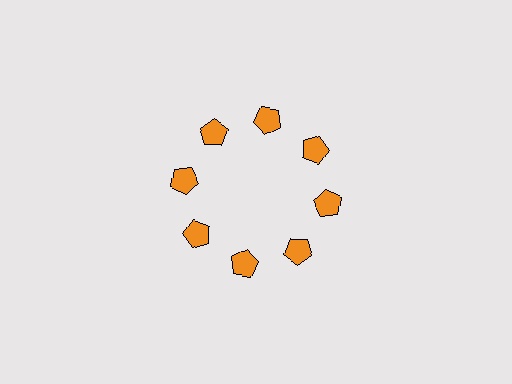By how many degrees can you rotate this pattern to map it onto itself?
The pattern maps onto itself every 45 degrees of rotation.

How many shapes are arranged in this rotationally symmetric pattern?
There are 8 shapes, arranged in 8 groups of 1.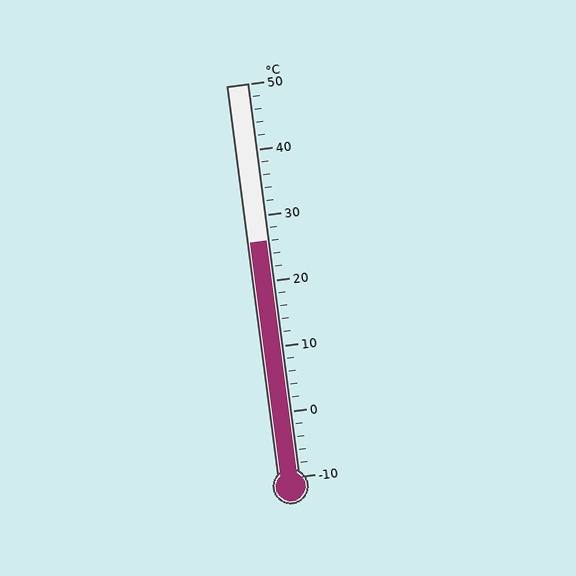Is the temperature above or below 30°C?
The temperature is below 30°C.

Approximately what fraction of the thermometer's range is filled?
The thermometer is filled to approximately 60% of its range.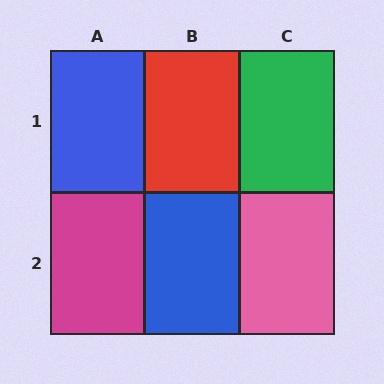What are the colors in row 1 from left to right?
Blue, red, green.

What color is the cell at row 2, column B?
Blue.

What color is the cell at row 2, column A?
Magenta.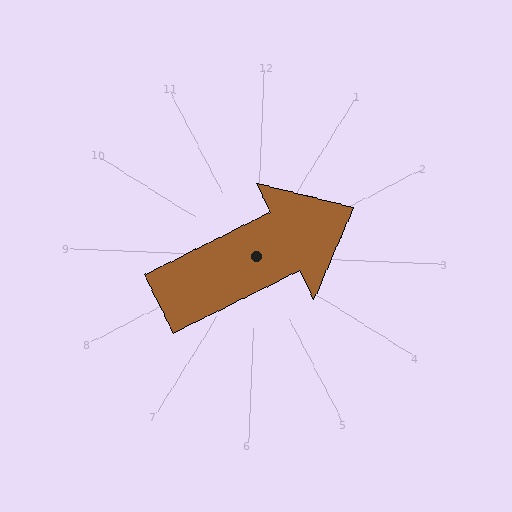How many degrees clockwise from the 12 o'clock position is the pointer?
Approximately 61 degrees.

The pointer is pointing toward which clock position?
Roughly 2 o'clock.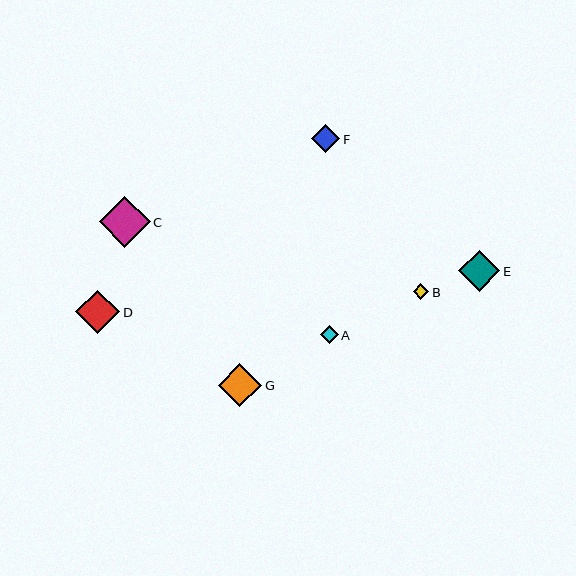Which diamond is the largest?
Diamond C is the largest with a size of approximately 51 pixels.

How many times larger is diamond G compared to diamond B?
Diamond G is approximately 2.7 times the size of diamond B.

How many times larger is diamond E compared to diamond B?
Diamond E is approximately 2.6 times the size of diamond B.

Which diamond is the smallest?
Diamond B is the smallest with a size of approximately 16 pixels.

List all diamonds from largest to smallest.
From largest to smallest: C, D, G, E, F, A, B.